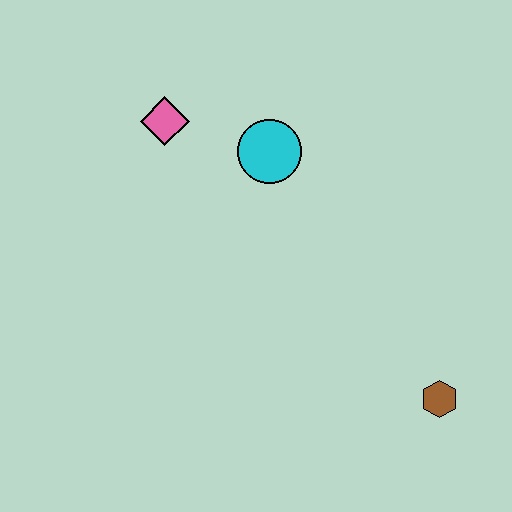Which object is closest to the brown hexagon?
The cyan circle is closest to the brown hexagon.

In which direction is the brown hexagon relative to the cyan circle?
The brown hexagon is below the cyan circle.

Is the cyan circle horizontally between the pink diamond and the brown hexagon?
Yes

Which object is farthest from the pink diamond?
The brown hexagon is farthest from the pink diamond.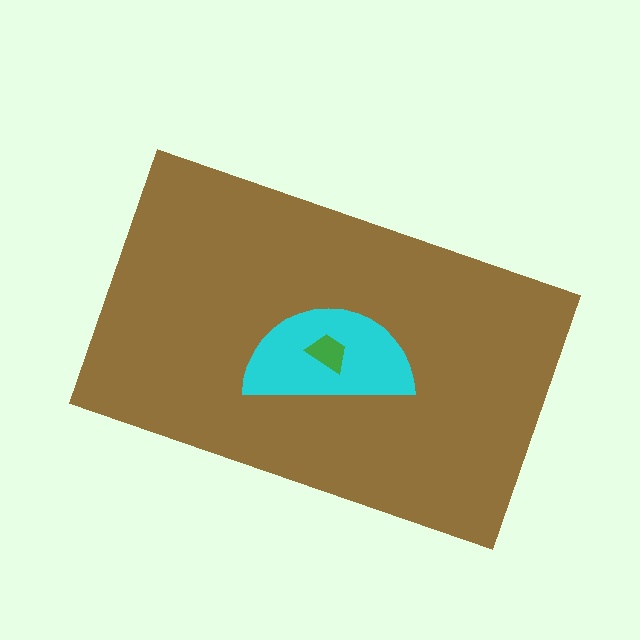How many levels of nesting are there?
3.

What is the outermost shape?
The brown rectangle.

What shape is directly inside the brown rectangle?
The cyan semicircle.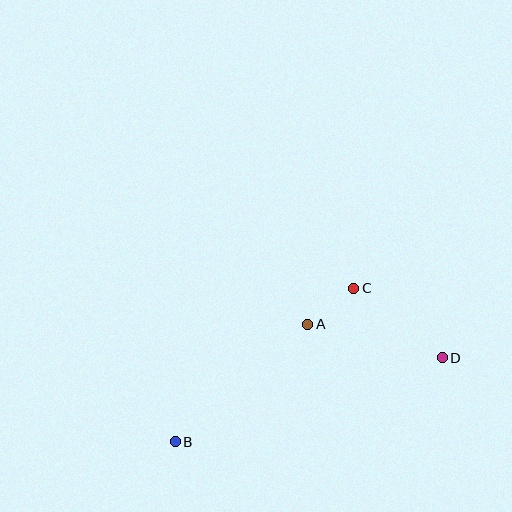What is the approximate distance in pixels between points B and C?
The distance between B and C is approximately 236 pixels.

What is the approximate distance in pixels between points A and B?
The distance between A and B is approximately 177 pixels.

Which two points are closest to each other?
Points A and C are closest to each other.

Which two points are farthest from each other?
Points B and D are farthest from each other.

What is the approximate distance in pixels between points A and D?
The distance between A and D is approximately 138 pixels.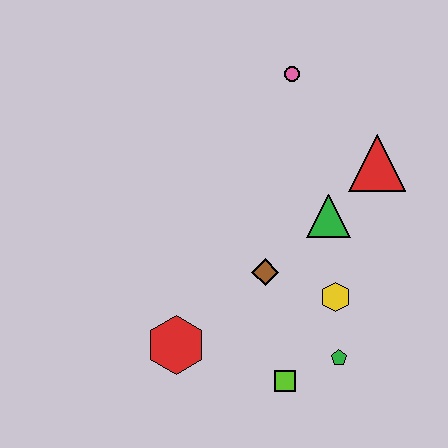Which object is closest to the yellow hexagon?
The green pentagon is closest to the yellow hexagon.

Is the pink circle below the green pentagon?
No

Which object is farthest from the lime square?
The pink circle is farthest from the lime square.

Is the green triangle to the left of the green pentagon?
Yes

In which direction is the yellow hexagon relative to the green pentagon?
The yellow hexagon is above the green pentagon.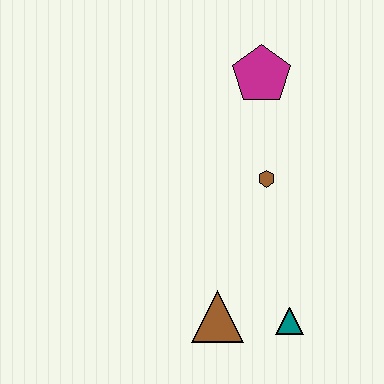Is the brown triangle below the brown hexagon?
Yes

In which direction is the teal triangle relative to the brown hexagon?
The teal triangle is below the brown hexagon.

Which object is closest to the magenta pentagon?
The brown hexagon is closest to the magenta pentagon.